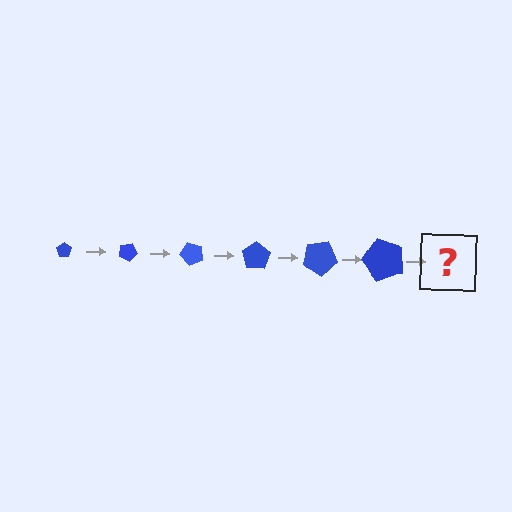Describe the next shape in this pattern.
It should be a pentagon, larger than the previous one and rotated 150 degrees from the start.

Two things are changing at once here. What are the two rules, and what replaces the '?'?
The two rules are that the pentagon grows larger each step and it rotates 25 degrees each step. The '?' should be a pentagon, larger than the previous one and rotated 150 degrees from the start.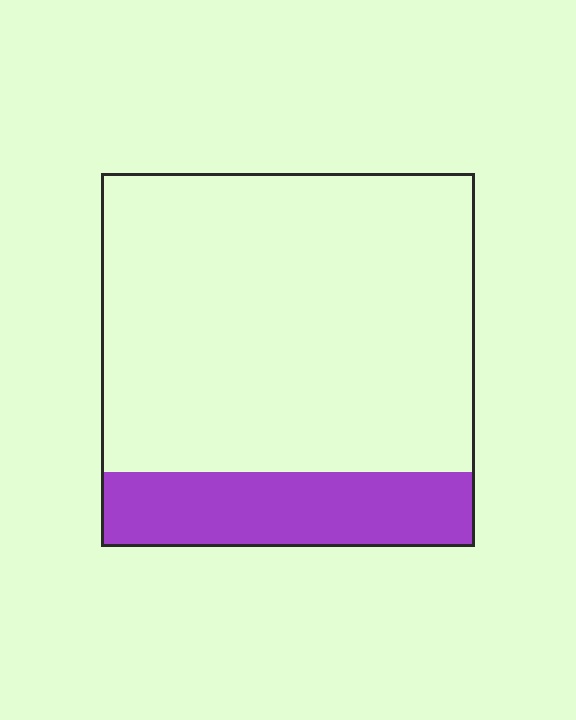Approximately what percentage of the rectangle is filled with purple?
Approximately 20%.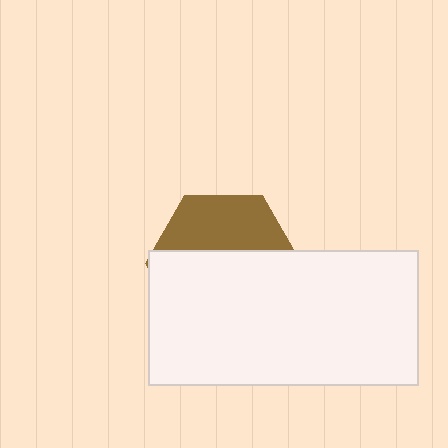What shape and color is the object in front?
The object in front is a white rectangle.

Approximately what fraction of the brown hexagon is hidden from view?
Roughly 63% of the brown hexagon is hidden behind the white rectangle.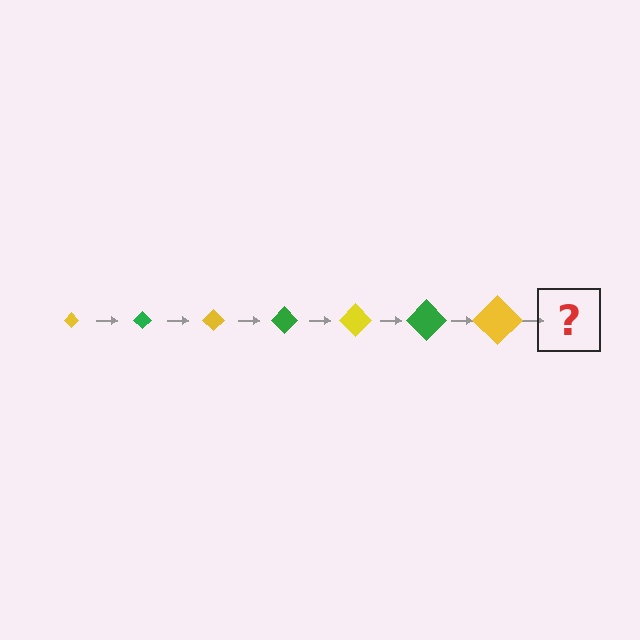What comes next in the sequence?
The next element should be a green diamond, larger than the previous one.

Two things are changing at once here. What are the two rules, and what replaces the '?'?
The two rules are that the diamond grows larger each step and the color cycles through yellow and green. The '?' should be a green diamond, larger than the previous one.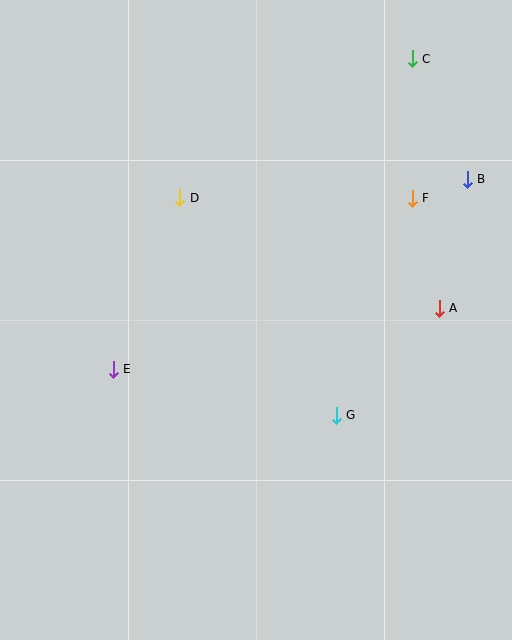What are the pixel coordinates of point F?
Point F is at (412, 198).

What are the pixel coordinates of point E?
Point E is at (113, 369).